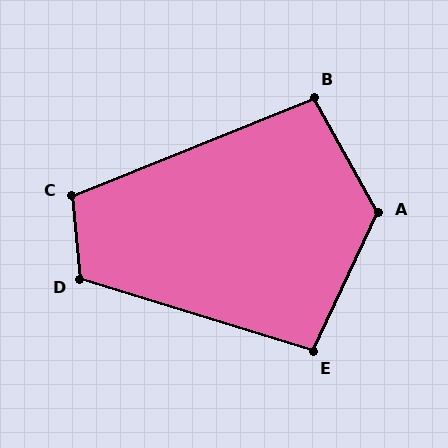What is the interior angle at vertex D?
Approximately 112 degrees (obtuse).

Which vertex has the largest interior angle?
A, at approximately 125 degrees.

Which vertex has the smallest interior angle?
B, at approximately 98 degrees.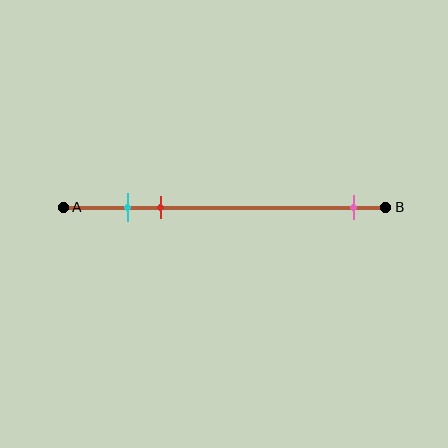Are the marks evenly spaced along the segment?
No, the marks are not evenly spaced.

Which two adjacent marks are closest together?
The cyan and red marks are the closest adjacent pair.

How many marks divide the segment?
There are 3 marks dividing the segment.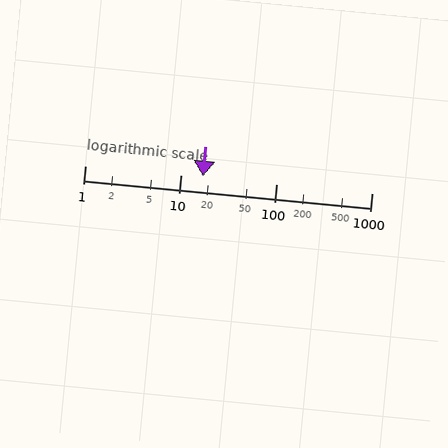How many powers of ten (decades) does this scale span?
The scale spans 3 decades, from 1 to 1000.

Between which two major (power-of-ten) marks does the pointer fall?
The pointer is between 10 and 100.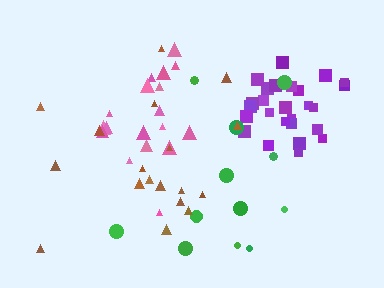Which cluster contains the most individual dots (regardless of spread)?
Purple (26).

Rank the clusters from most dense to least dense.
purple, pink, brown, green.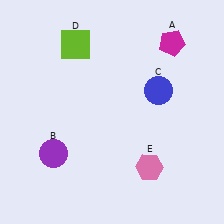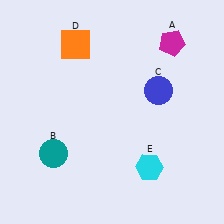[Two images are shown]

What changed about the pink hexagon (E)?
In Image 1, E is pink. In Image 2, it changed to cyan.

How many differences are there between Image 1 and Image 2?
There are 3 differences between the two images.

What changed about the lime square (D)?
In Image 1, D is lime. In Image 2, it changed to orange.